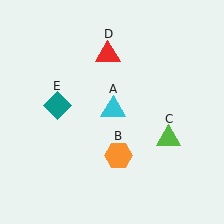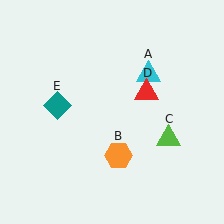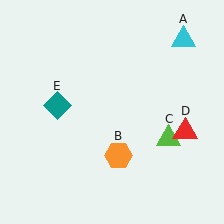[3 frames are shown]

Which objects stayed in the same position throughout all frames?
Orange hexagon (object B) and lime triangle (object C) and teal diamond (object E) remained stationary.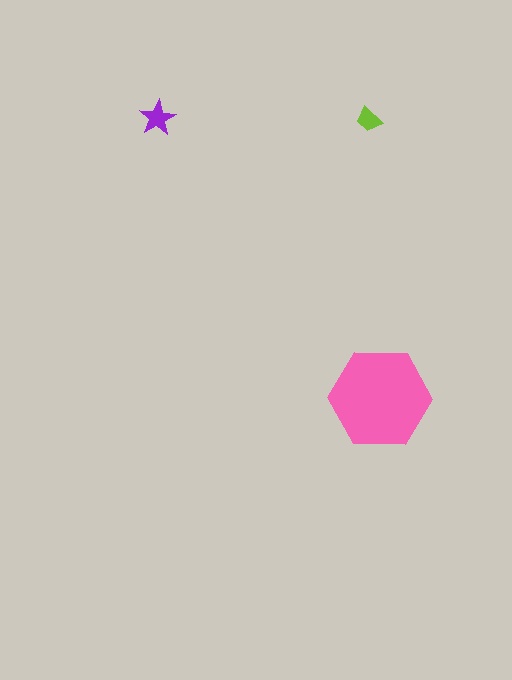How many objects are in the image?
There are 3 objects in the image.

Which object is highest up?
The purple star is topmost.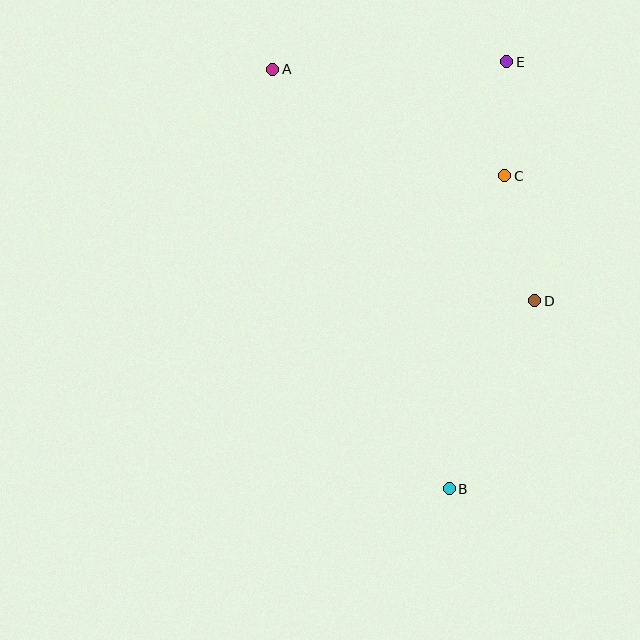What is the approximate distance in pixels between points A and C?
The distance between A and C is approximately 256 pixels.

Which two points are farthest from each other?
Points A and B are farthest from each other.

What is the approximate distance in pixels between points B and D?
The distance between B and D is approximately 206 pixels.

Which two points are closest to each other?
Points C and E are closest to each other.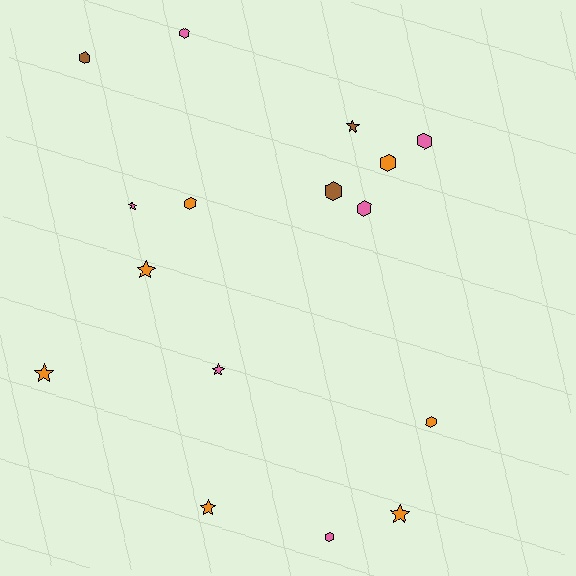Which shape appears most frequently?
Hexagon, with 9 objects.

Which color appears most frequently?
Orange, with 7 objects.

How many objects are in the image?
There are 16 objects.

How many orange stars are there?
There are 4 orange stars.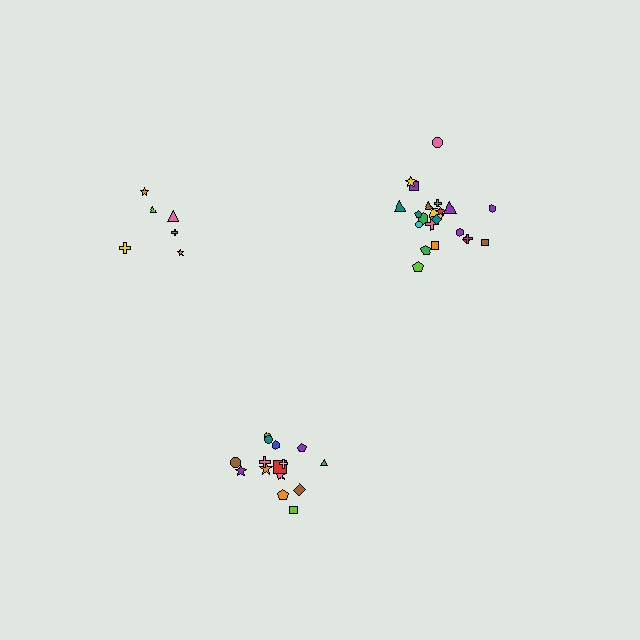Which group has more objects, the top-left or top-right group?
The top-right group.